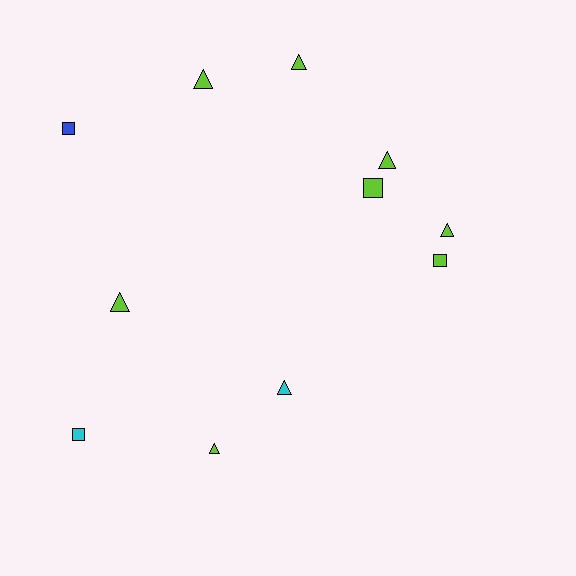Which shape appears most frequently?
Triangle, with 7 objects.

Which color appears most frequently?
Lime, with 8 objects.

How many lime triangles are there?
There are 6 lime triangles.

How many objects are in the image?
There are 11 objects.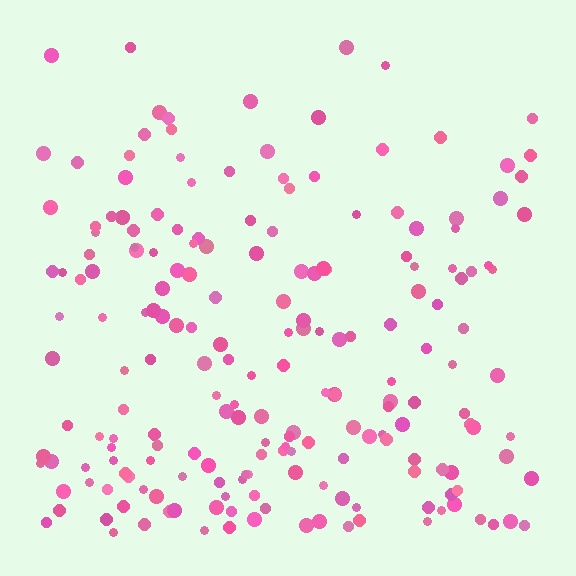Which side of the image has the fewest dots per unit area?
The top.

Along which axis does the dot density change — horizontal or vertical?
Vertical.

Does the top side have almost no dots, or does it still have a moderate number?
Still a moderate number, just noticeably fewer than the bottom.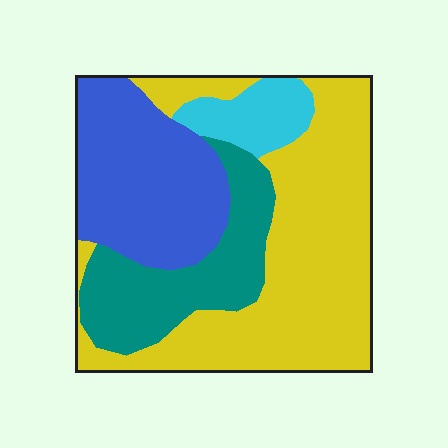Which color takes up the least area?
Cyan, at roughly 10%.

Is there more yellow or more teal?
Yellow.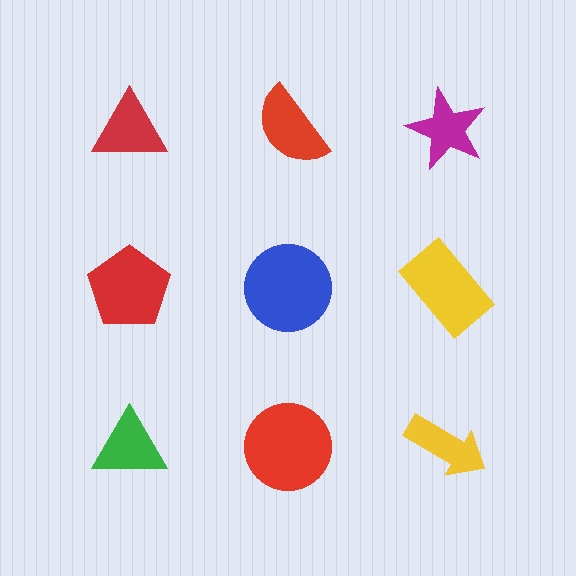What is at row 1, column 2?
A red semicircle.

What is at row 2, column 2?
A blue circle.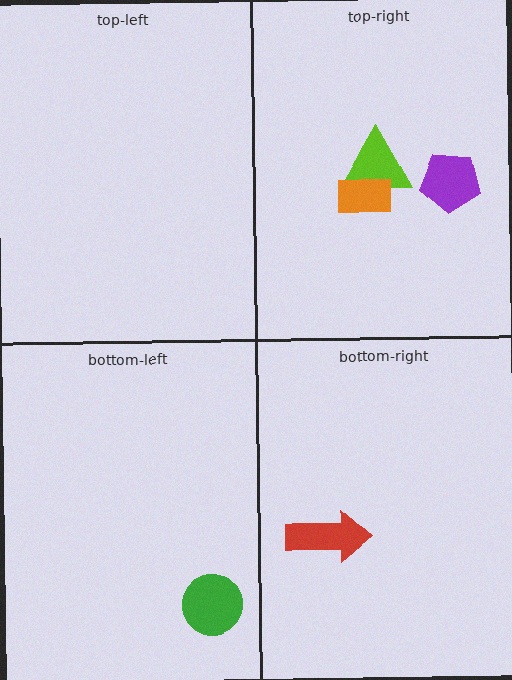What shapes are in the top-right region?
The lime triangle, the orange rectangle, the purple pentagon.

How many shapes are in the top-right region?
3.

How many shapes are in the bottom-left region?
1.